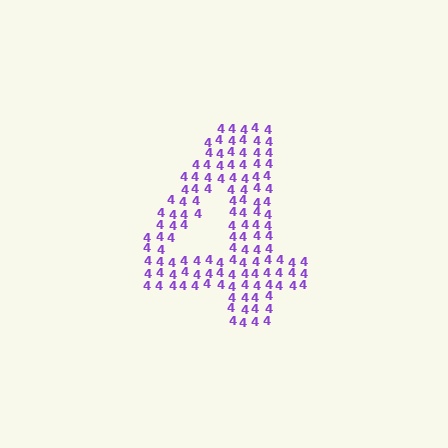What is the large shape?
The large shape is the digit 4.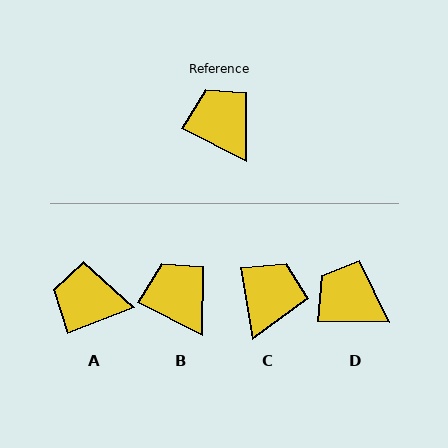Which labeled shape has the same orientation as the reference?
B.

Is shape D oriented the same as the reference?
No, it is off by about 26 degrees.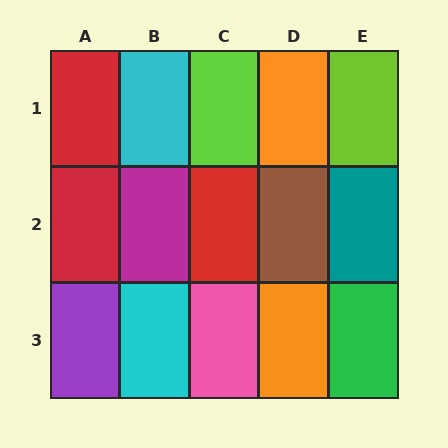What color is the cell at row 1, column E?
Lime.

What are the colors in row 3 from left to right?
Purple, cyan, pink, orange, green.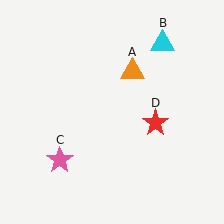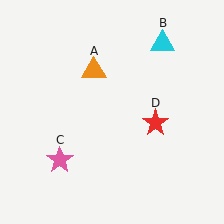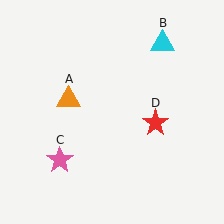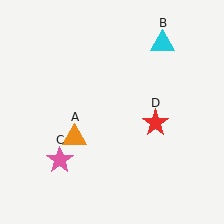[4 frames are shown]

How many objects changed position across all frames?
1 object changed position: orange triangle (object A).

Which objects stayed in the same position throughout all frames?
Cyan triangle (object B) and pink star (object C) and red star (object D) remained stationary.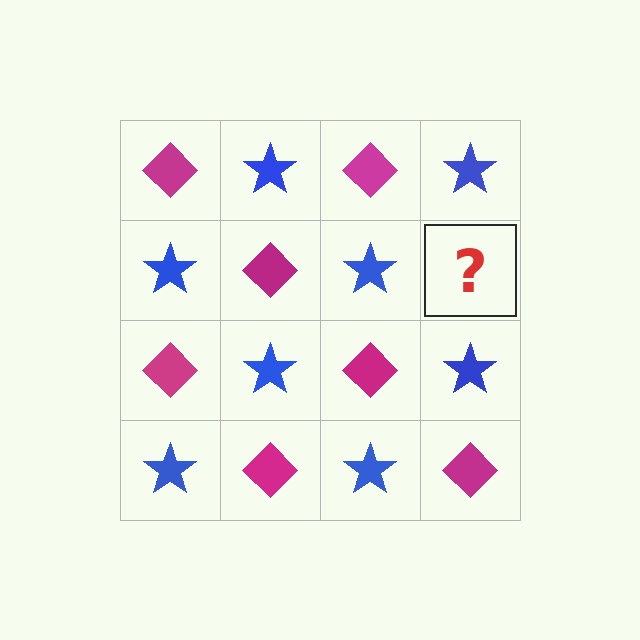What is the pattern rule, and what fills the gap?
The rule is that it alternates magenta diamond and blue star in a checkerboard pattern. The gap should be filled with a magenta diamond.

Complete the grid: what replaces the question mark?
The question mark should be replaced with a magenta diamond.